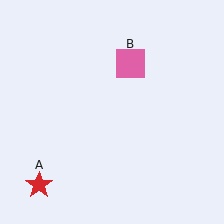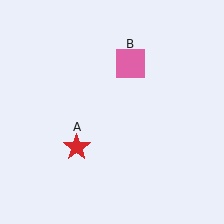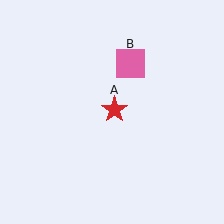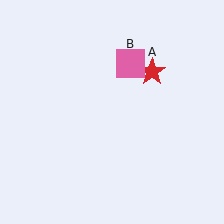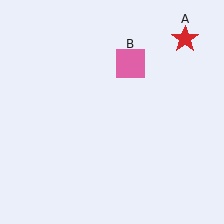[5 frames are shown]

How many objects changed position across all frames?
1 object changed position: red star (object A).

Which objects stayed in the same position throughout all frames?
Pink square (object B) remained stationary.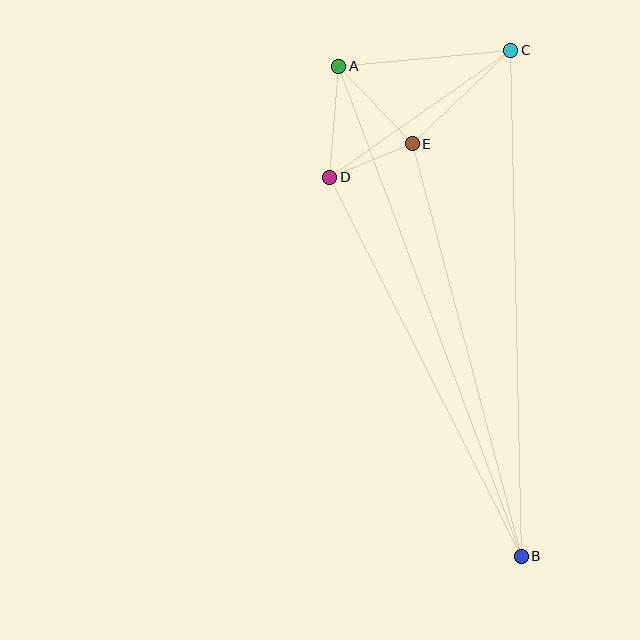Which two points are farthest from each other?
Points A and B are farthest from each other.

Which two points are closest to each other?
Points D and E are closest to each other.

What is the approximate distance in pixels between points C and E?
The distance between C and E is approximately 136 pixels.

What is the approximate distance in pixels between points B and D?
The distance between B and D is approximately 425 pixels.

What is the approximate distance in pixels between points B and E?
The distance between B and E is approximately 427 pixels.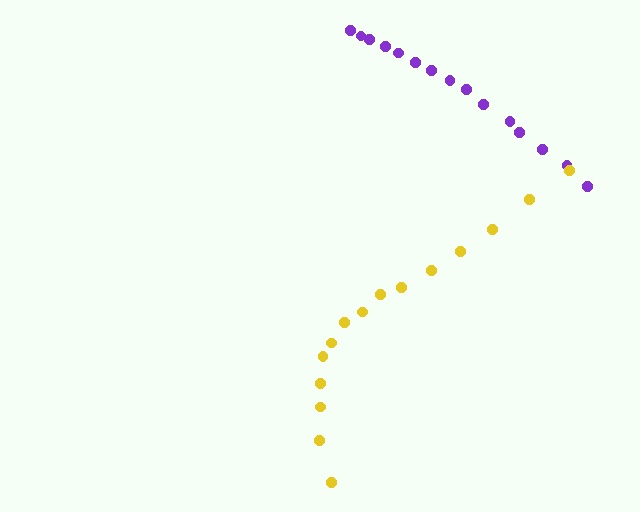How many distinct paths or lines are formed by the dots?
There are 2 distinct paths.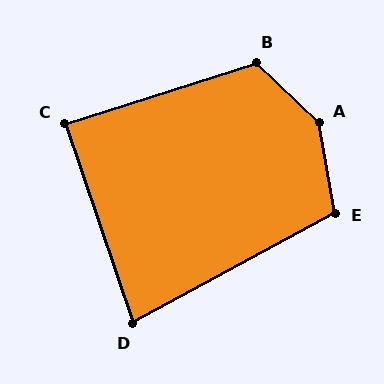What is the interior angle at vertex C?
Approximately 89 degrees (approximately right).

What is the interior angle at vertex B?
Approximately 118 degrees (obtuse).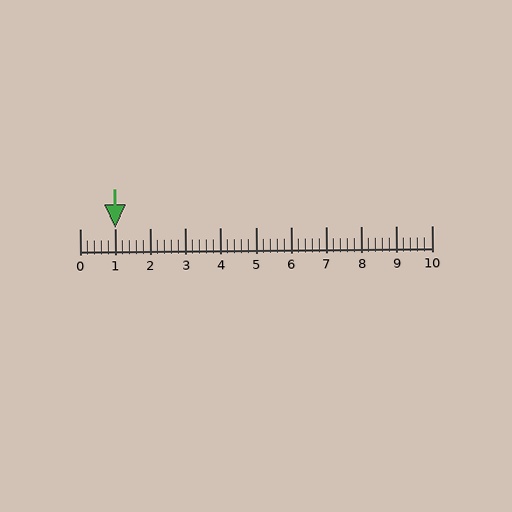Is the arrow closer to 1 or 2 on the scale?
The arrow is closer to 1.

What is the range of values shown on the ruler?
The ruler shows values from 0 to 10.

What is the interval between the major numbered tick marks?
The major tick marks are spaced 1 units apart.